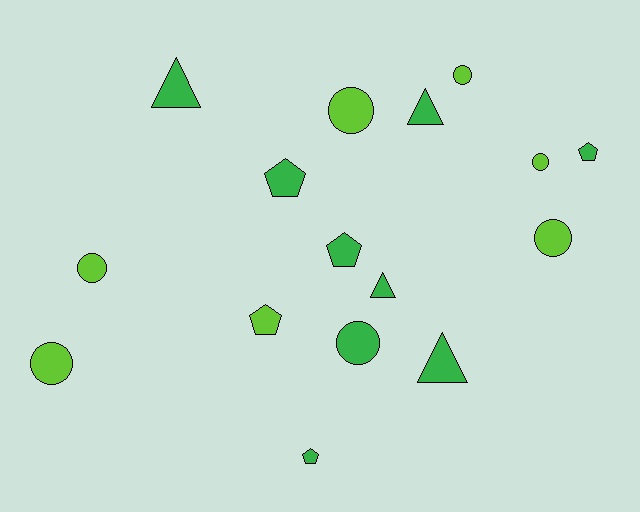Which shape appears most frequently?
Circle, with 7 objects.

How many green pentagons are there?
There are 4 green pentagons.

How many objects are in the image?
There are 16 objects.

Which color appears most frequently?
Green, with 9 objects.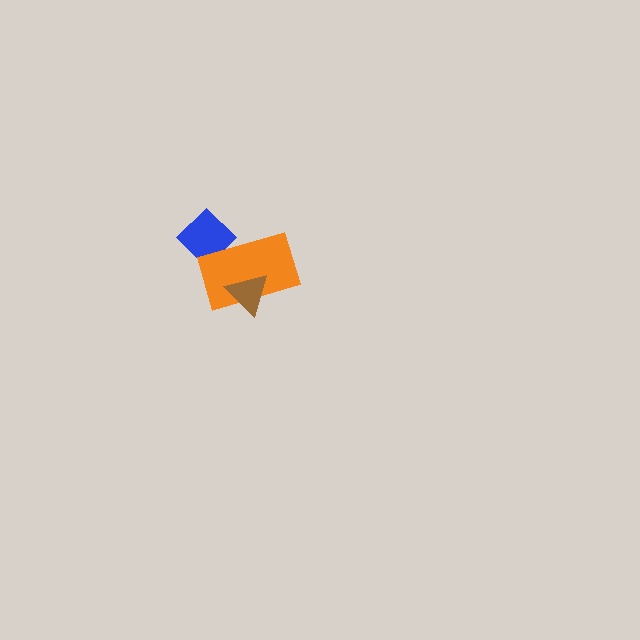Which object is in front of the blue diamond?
The orange rectangle is in front of the blue diamond.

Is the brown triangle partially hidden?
No, no other shape covers it.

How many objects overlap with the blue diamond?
1 object overlaps with the blue diamond.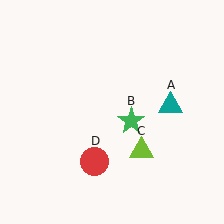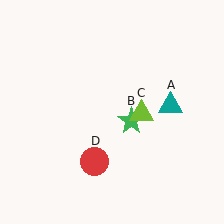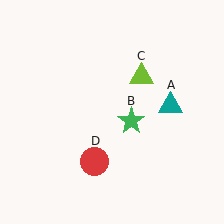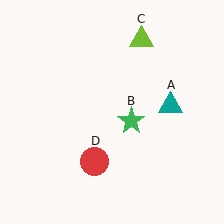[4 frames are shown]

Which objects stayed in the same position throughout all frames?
Teal triangle (object A) and green star (object B) and red circle (object D) remained stationary.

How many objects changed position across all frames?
1 object changed position: lime triangle (object C).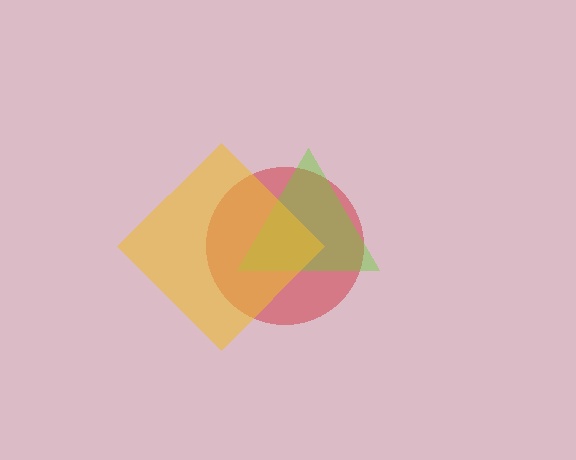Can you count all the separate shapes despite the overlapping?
Yes, there are 3 separate shapes.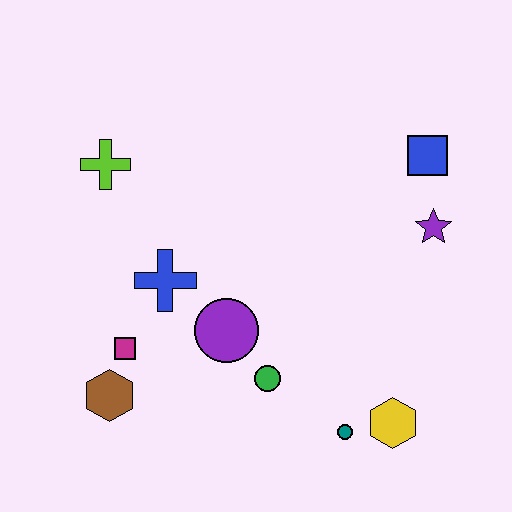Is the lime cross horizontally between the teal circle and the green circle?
No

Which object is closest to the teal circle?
The yellow hexagon is closest to the teal circle.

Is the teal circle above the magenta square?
No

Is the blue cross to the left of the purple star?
Yes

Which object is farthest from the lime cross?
The yellow hexagon is farthest from the lime cross.